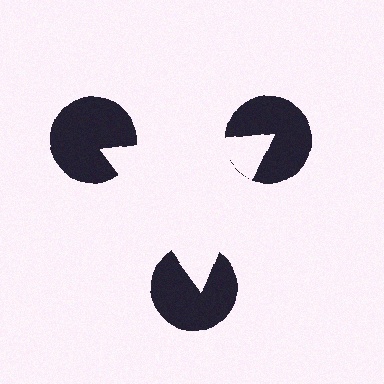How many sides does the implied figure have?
3 sides.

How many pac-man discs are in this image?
There are 3 — one at each vertex of the illusory triangle.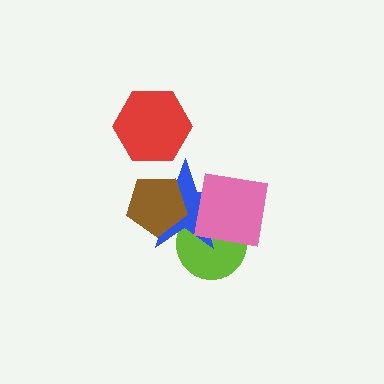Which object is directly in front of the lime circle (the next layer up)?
The blue star is directly in front of the lime circle.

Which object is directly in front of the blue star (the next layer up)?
The brown pentagon is directly in front of the blue star.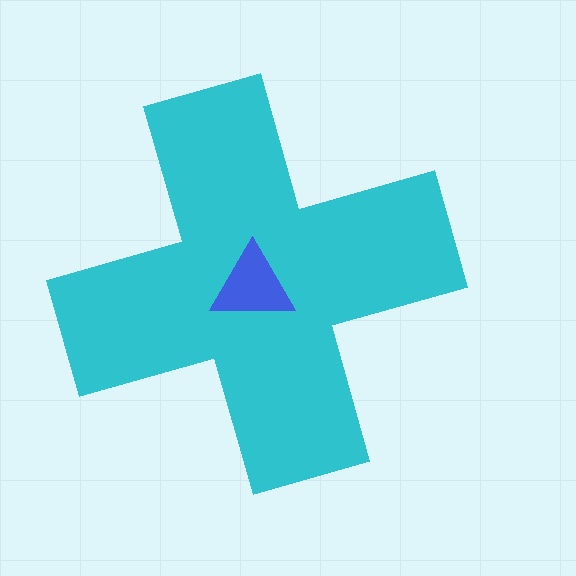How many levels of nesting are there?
2.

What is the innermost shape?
The blue triangle.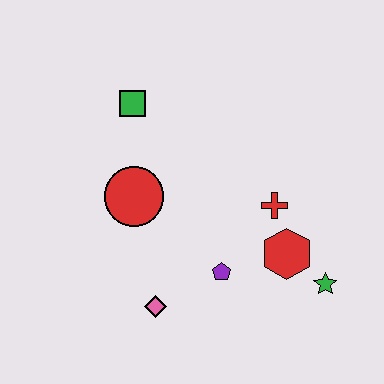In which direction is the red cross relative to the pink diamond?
The red cross is to the right of the pink diamond.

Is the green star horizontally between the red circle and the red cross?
No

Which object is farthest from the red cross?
The green square is farthest from the red cross.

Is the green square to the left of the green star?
Yes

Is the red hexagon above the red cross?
No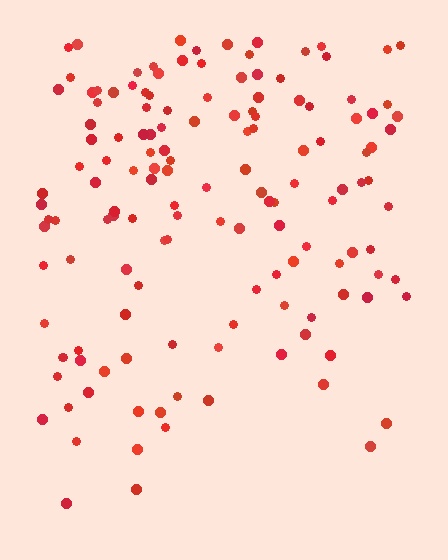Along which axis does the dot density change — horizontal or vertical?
Vertical.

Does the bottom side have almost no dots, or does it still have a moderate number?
Still a moderate number, just noticeably fewer than the top.